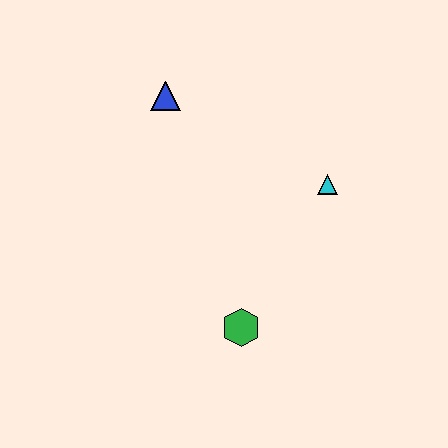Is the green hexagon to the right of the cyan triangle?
No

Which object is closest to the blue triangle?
The cyan triangle is closest to the blue triangle.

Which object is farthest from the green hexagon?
The blue triangle is farthest from the green hexagon.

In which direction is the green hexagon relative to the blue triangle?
The green hexagon is below the blue triangle.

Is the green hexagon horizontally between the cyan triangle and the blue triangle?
Yes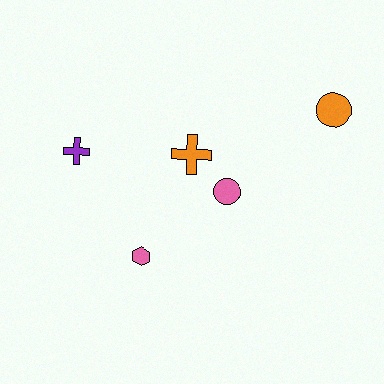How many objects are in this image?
There are 5 objects.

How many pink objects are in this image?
There are 2 pink objects.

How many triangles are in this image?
There are no triangles.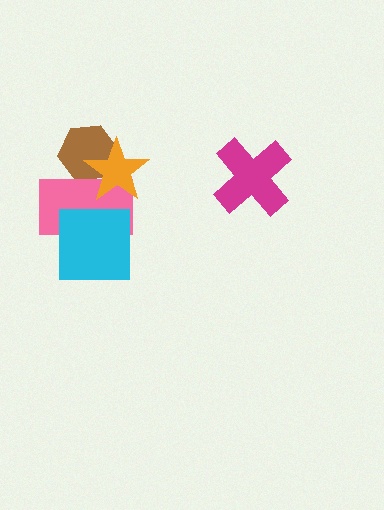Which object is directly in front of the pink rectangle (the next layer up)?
The cyan square is directly in front of the pink rectangle.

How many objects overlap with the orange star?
2 objects overlap with the orange star.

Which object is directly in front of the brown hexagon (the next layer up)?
The pink rectangle is directly in front of the brown hexagon.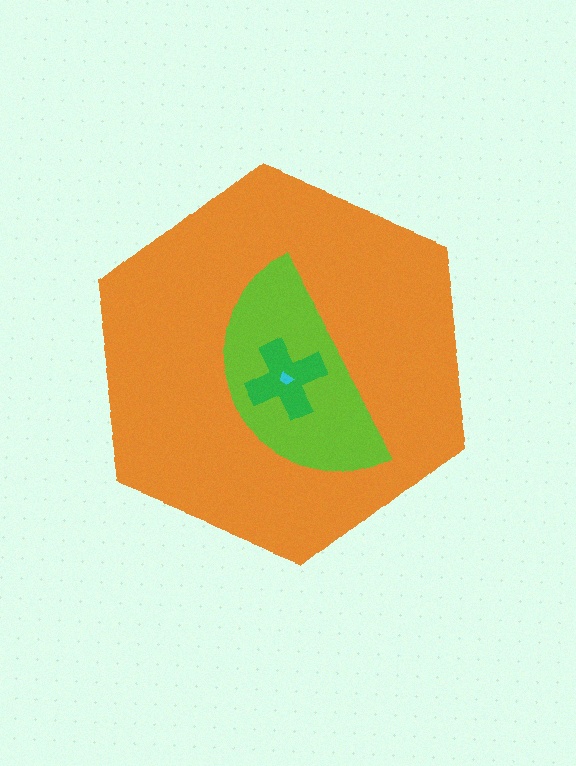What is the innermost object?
The cyan trapezoid.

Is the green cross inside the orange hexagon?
Yes.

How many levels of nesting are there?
4.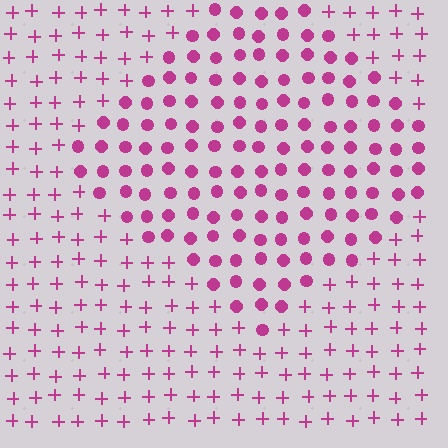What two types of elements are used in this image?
The image uses circles inside the diamond region and plus signs outside it.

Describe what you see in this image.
The image is filled with small magenta elements arranged in a uniform grid. A diamond-shaped region contains circles, while the surrounding area contains plus signs. The boundary is defined purely by the change in element shape.